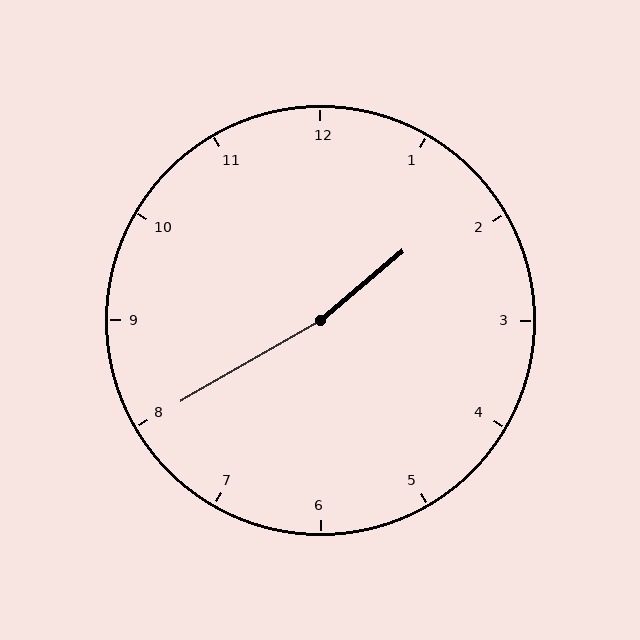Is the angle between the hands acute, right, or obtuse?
It is obtuse.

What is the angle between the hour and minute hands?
Approximately 170 degrees.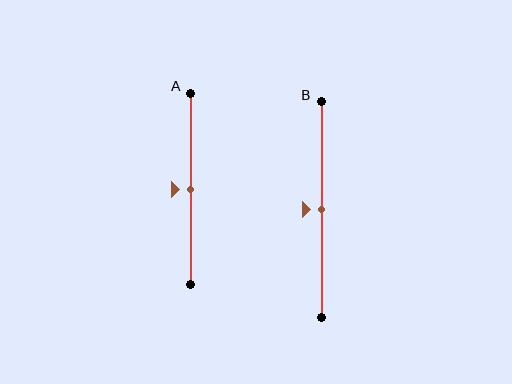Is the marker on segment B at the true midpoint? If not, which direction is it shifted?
Yes, the marker on segment B is at the true midpoint.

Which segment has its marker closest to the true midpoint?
Segment A has its marker closest to the true midpoint.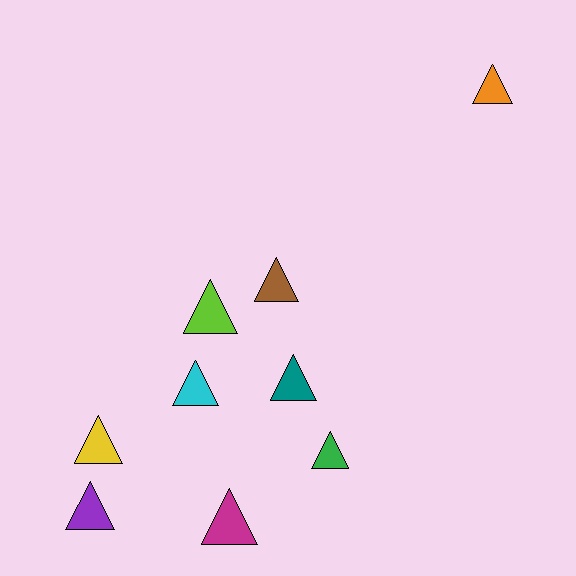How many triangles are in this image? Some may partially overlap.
There are 9 triangles.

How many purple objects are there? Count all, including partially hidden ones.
There is 1 purple object.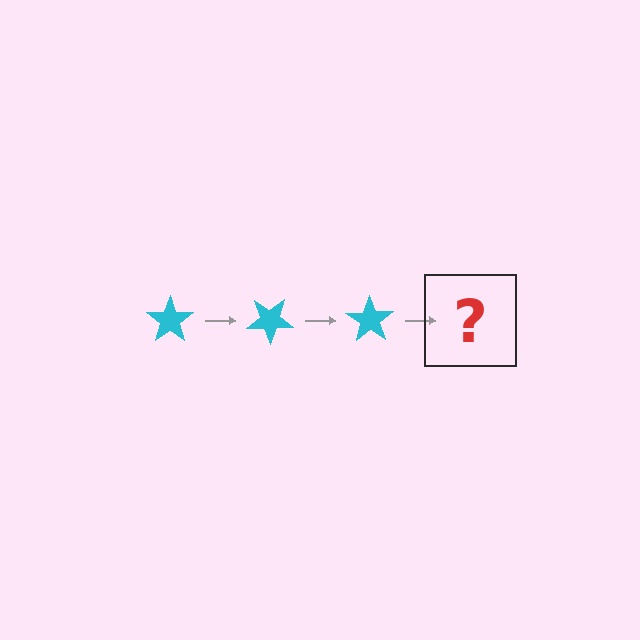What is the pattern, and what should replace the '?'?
The pattern is that the star rotates 35 degrees each step. The '?' should be a cyan star rotated 105 degrees.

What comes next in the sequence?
The next element should be a cyan star rotated 105 degrees.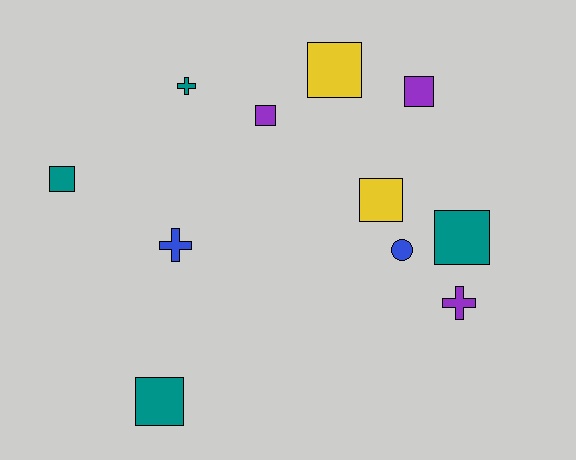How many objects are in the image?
There are 11 objects.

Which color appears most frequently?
Teal, with 4 objects.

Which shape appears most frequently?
Square, with 7 objects.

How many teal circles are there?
There are no teal circles.